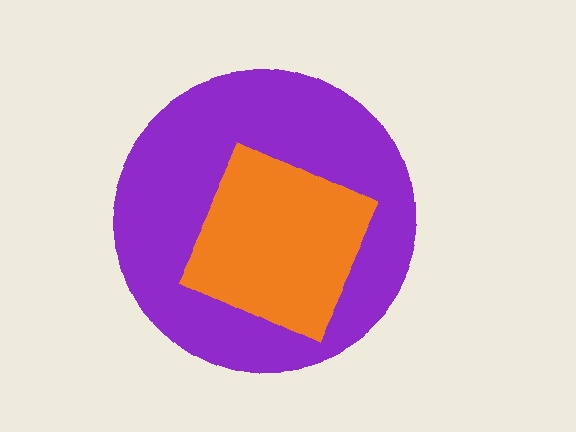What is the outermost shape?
The purple circle.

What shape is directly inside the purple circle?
The orange diamond.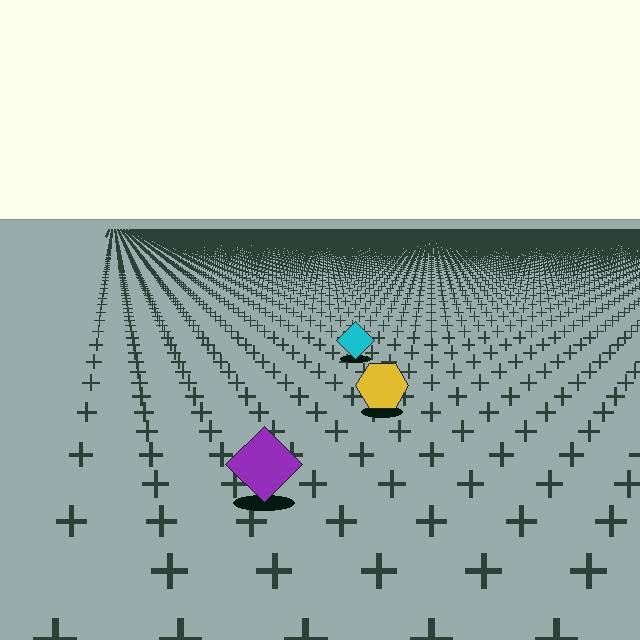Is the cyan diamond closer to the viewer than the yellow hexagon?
No. The yellow hexagon is closer — you can tell from the texture gradient: the ground texture is coarser near it.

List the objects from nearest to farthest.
From nearest to farthest: the purple diamond, the yellow hexagon, the cyan diamond.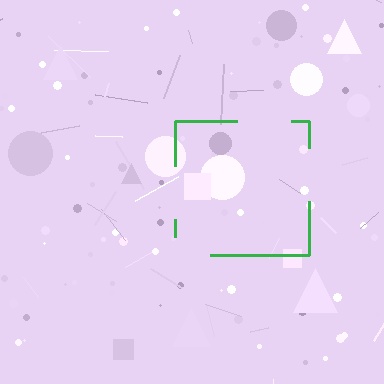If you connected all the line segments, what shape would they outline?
They would outline a square.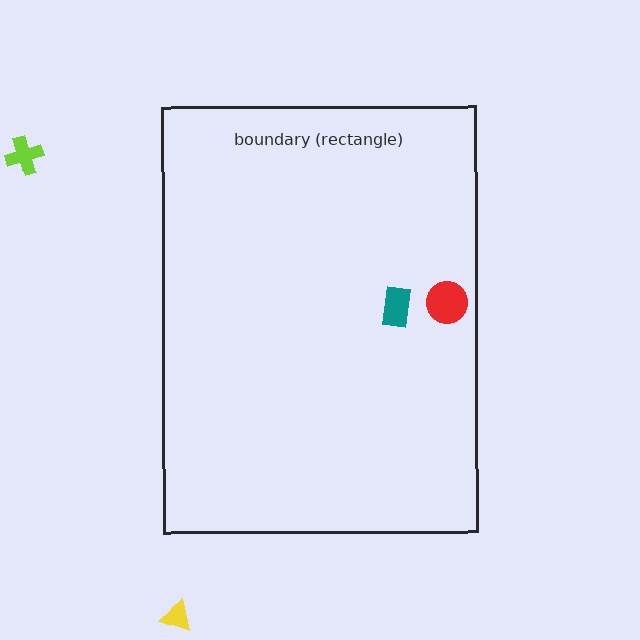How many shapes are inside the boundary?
2 inside, 2 outside.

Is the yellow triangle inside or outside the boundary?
Outside.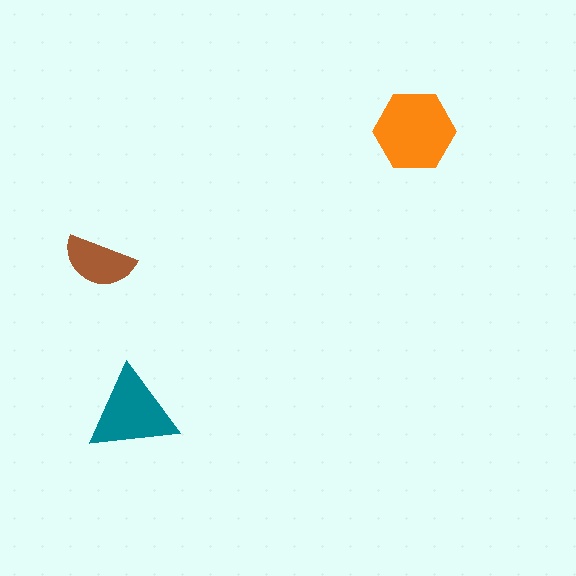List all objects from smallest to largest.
The brown semicircle, the teal triangle, the orange hexagon.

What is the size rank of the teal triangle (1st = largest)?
2nd.